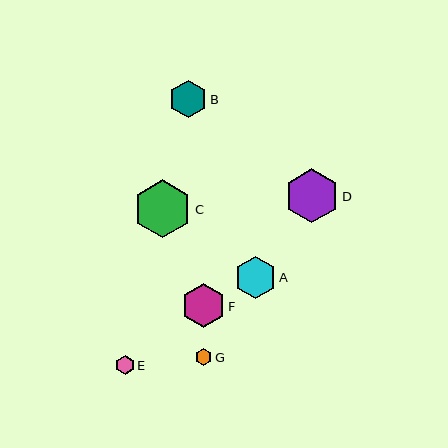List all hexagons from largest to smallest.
From largest to smallest: C, D, F, A, B, E, G.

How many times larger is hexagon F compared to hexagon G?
Hexagon F is approximately 2.6 times the size of hexagon G.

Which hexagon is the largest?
Hexagon C is the largest with a size of approximately 58 pixels.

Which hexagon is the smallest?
Hexagon G is the smallest with a size of approximately 17 pixels.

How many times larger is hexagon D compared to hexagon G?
Hexagon D is approximately 3.2 times the size of hexagon G.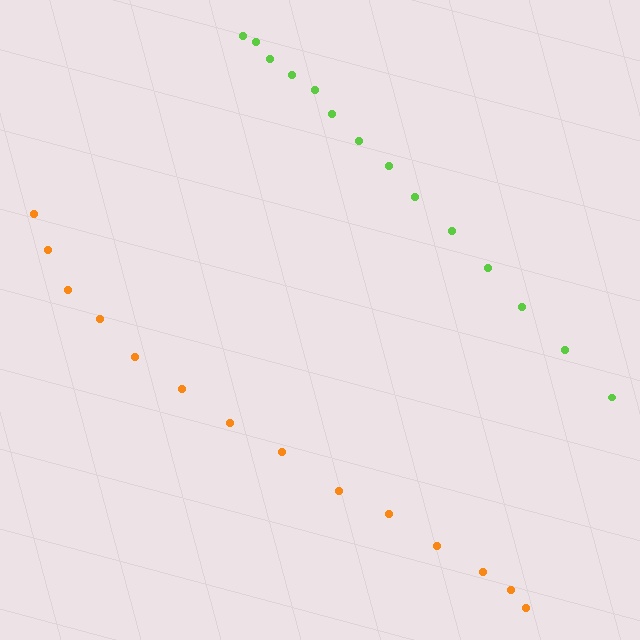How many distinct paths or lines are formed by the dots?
There are 2 distinct paths.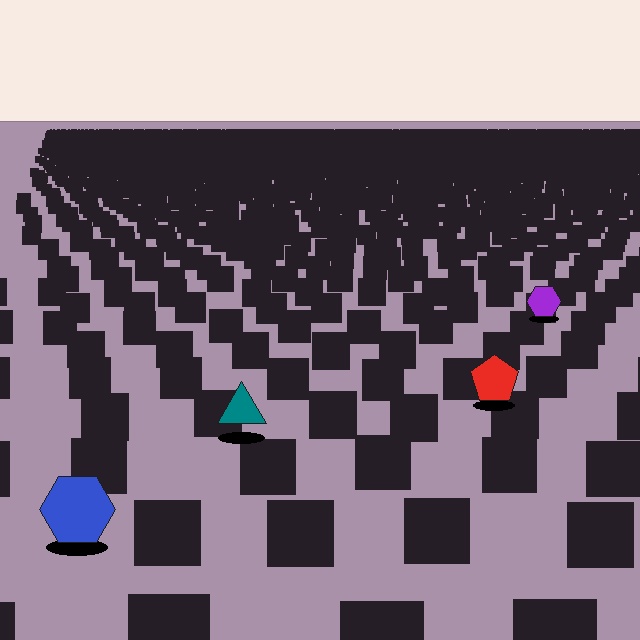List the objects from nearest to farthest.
From nearest to farthest: the blue hexagon, the teal triangle, the red pentagon, the purple hexagon.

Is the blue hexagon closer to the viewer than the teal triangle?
Yes. The blue hexagon is closer — you can tell from the texture gradient: the ground texture is coarser near it.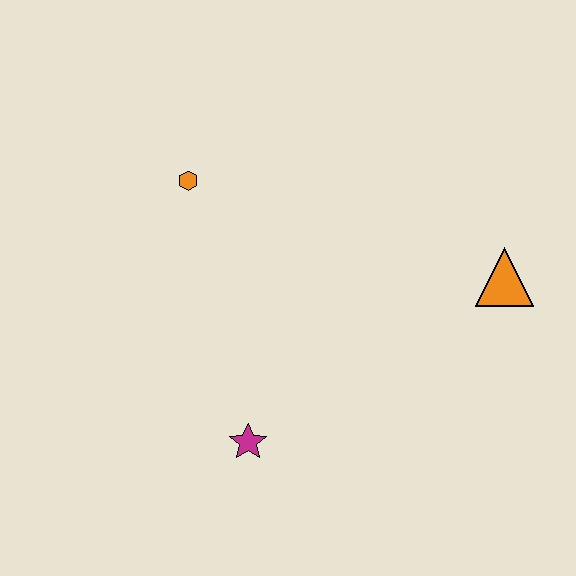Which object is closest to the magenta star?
The orange hexagon is closest to the magenta star.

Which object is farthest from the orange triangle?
The orange hexagon is farthest from the orange triangle.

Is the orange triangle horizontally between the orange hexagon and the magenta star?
No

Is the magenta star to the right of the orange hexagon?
Yes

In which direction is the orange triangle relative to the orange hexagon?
The orange triangle is to the right of the orange hexagon.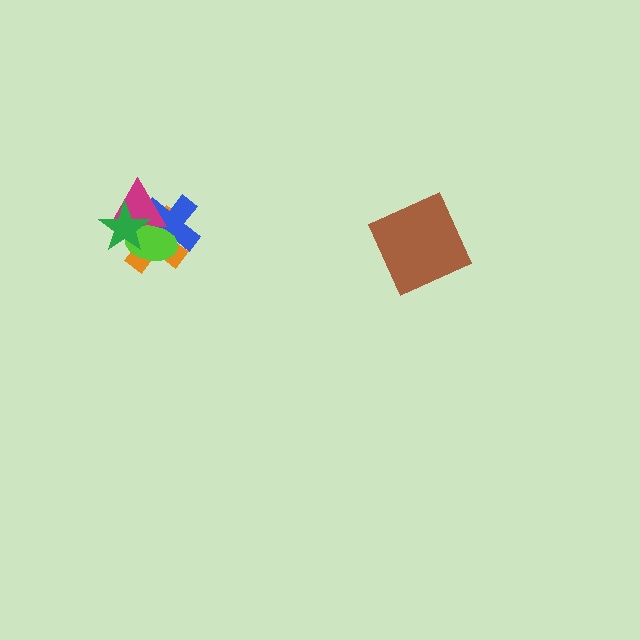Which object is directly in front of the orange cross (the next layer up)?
The blue cross is directly in front of the orange cross.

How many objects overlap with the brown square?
0 objects overlap with the brown square.